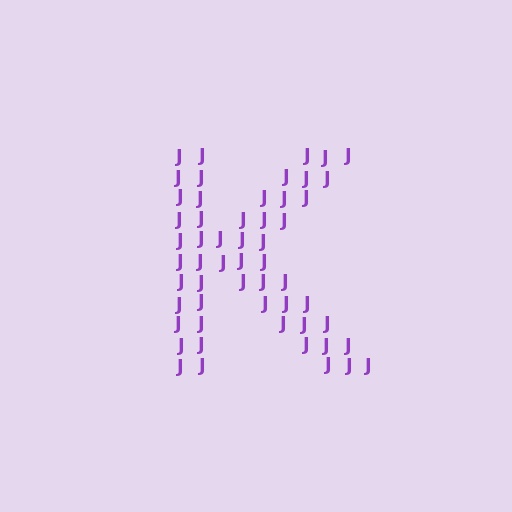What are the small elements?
The small elements are letter J's.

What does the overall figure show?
The overall figure shows the letter K.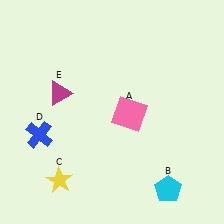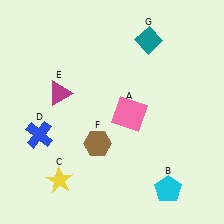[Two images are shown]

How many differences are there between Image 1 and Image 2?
There are 2 differences between the two images.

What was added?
A brown hexagon (F), a teal diamond (G) were added in Image 2.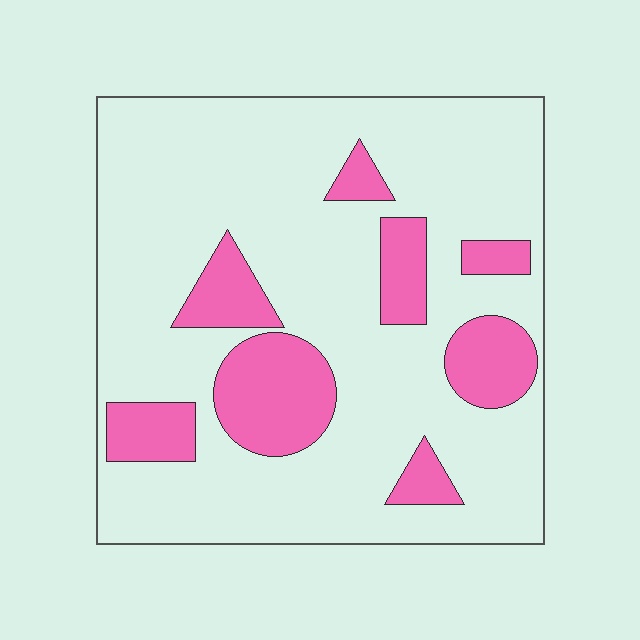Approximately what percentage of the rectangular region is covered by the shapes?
Approximately 20%.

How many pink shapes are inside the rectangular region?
8.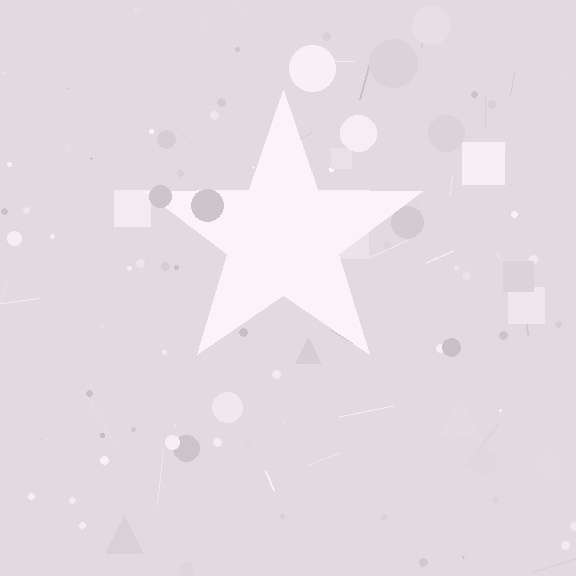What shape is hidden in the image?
A star is hidden in the image.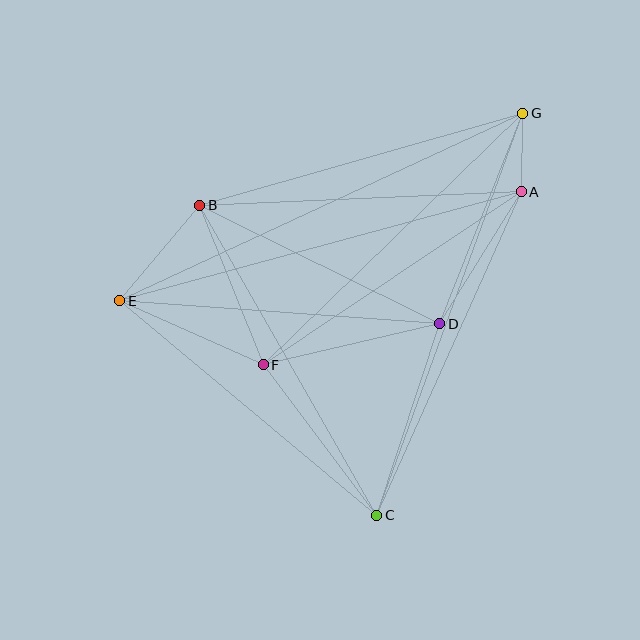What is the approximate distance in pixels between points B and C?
The distance between B and C is approximately 357 pixels.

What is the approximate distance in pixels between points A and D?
The distance between A and D is approximately 155 pixels.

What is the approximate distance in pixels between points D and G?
The distance between D and G is approximately 226 pixels.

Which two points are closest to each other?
Points A and G are closest to each other.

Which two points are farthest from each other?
Points E and G are farthest from each other.